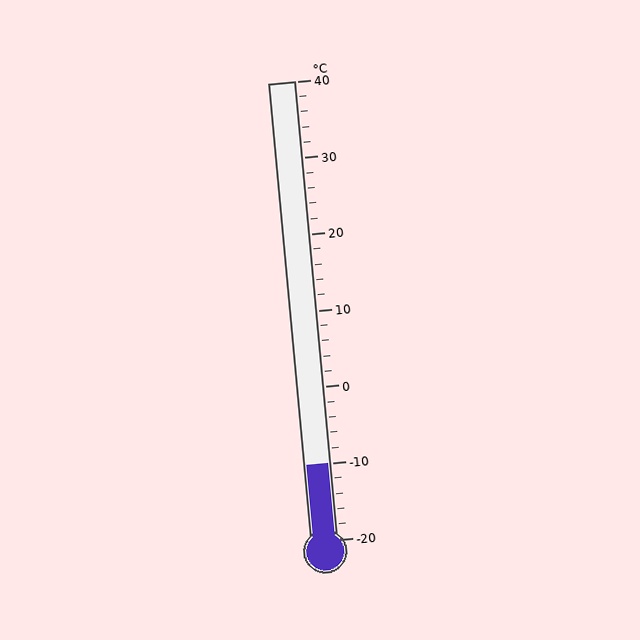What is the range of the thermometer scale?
The thermometer scale ranges from -20°C to 40°C.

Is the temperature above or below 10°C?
The temperature is below 10°C.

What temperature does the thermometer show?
The thermometer shows approximately -10°C.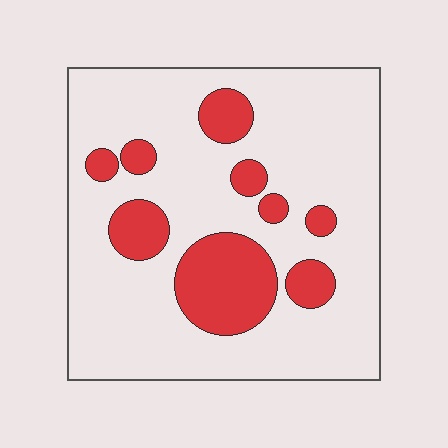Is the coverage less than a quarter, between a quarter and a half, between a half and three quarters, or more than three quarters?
Less than a quarter.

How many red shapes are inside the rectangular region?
9.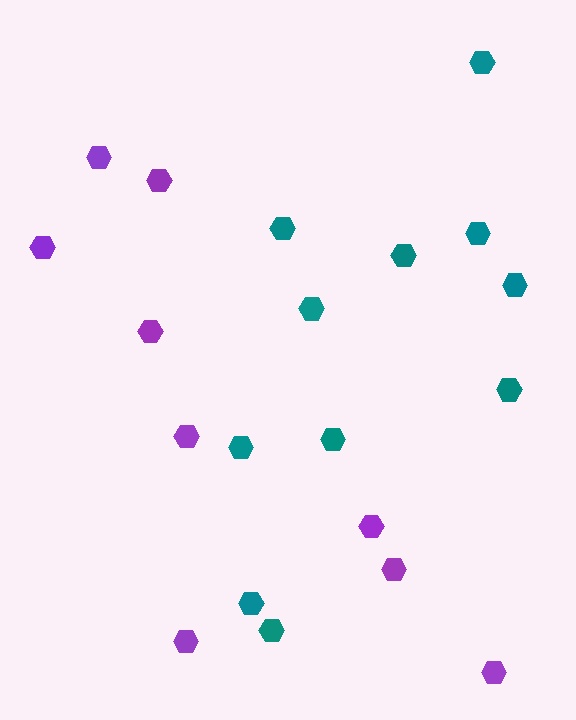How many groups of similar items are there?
There are 2 groups: one group of purple hexagons (9) and one group of teal hexagons (11).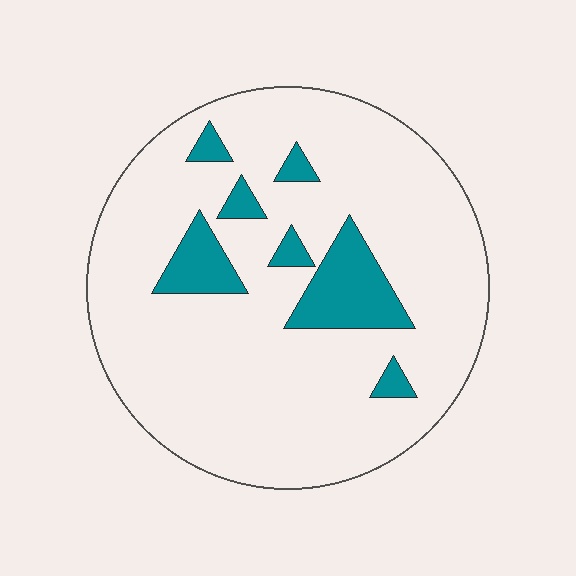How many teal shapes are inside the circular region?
7.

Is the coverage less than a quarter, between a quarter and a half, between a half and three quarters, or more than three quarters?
Less than a quarter.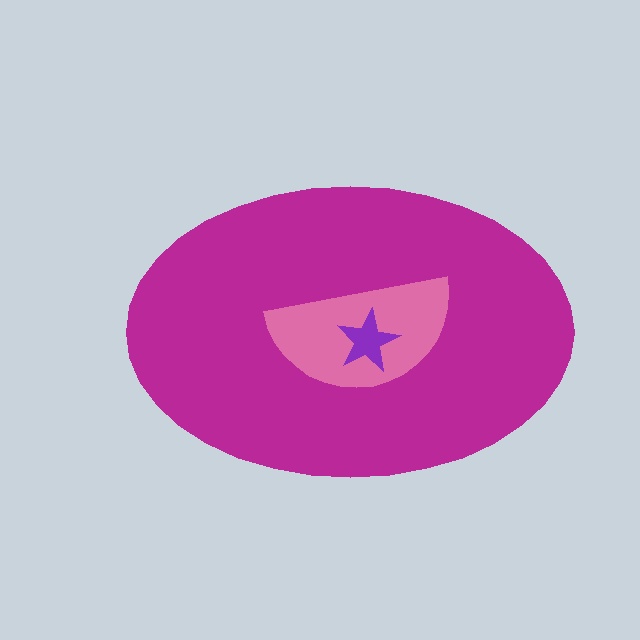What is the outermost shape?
The magenta ellipse.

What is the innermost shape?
The purple star.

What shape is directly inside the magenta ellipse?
The pink semicircle.